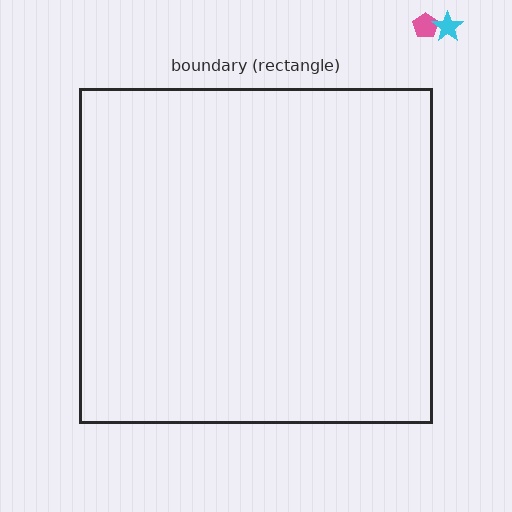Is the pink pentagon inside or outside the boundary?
Outside.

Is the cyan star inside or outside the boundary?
Outside.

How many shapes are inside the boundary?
0 inside, 2 outside.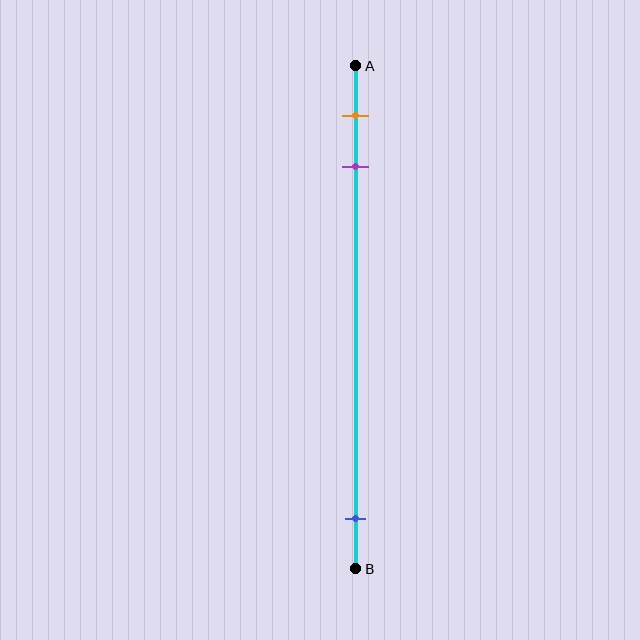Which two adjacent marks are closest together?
The orange and purple marks are the closest adjacent pair.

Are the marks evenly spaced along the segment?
No, the marks are not evenly spaced.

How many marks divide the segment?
There are 3 marks dividing the segment.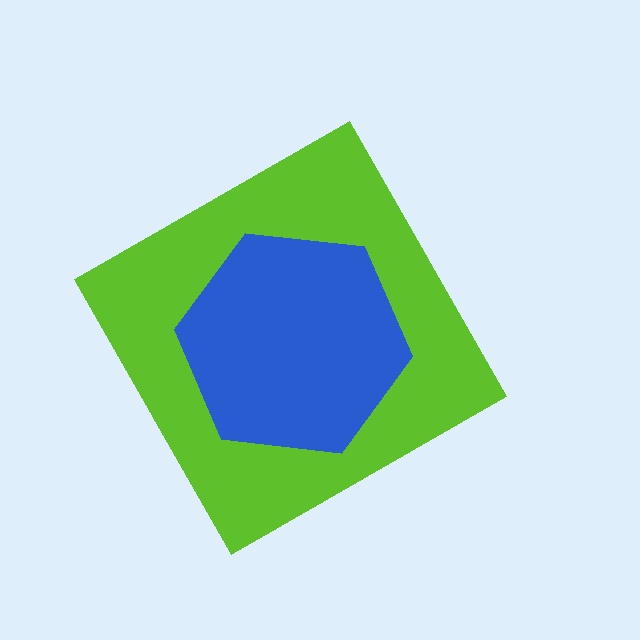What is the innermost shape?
The blue hexagon.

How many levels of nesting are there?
2.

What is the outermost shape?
The lime diamond.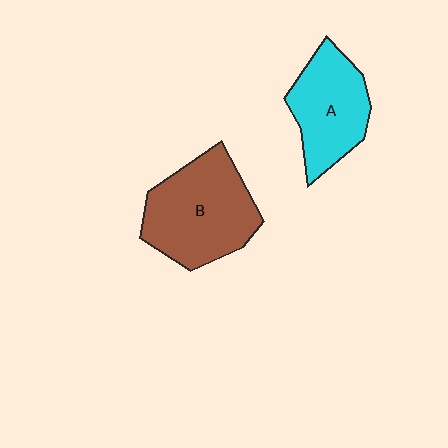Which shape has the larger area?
Shape B (brown).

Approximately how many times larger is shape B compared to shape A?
Approximately 1.3 times.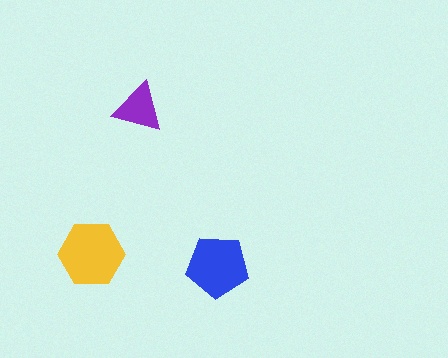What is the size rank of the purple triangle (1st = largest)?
3rd.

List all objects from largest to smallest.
The yellow hexagon, the blue pentagon, the purple triangle.